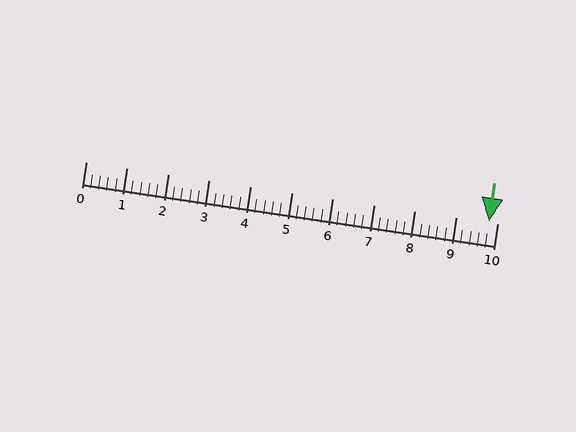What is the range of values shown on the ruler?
The ruler shows values from 0 to 10.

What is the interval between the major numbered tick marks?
The major tick marks are spaced 1 units apart.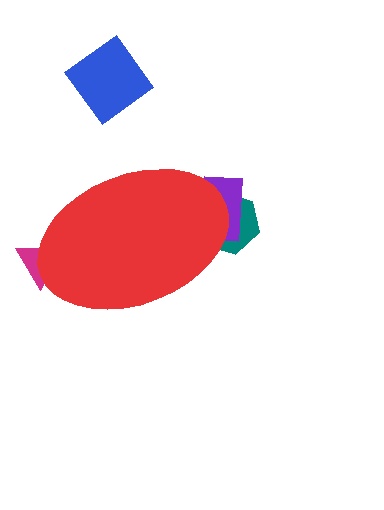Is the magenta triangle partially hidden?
Yes, the magenta triangle is partially hidden behind the red ellipse.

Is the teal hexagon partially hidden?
Yes, the teal hexagon is partially hidden behind the red ellipse.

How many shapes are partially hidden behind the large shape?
3 shapes are partially hidden.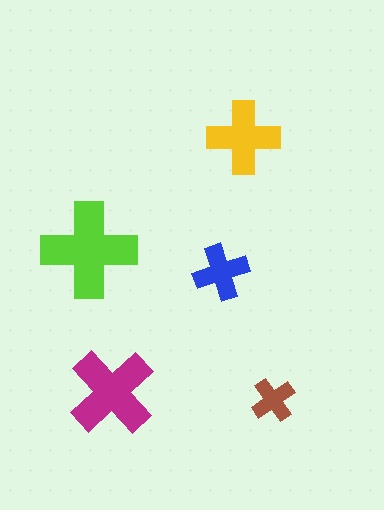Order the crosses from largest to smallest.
the lime one, the magenta one, the yellow one, the blue one, the brown one.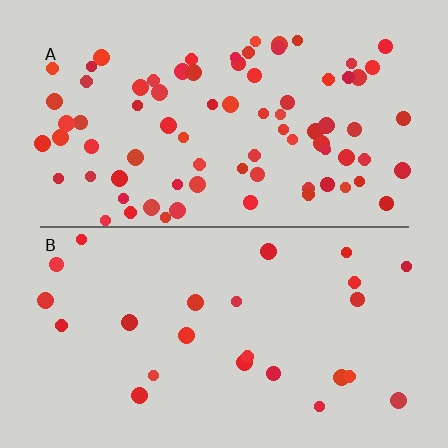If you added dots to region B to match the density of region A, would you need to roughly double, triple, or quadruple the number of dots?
Approximately triple.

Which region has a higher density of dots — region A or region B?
A (the top).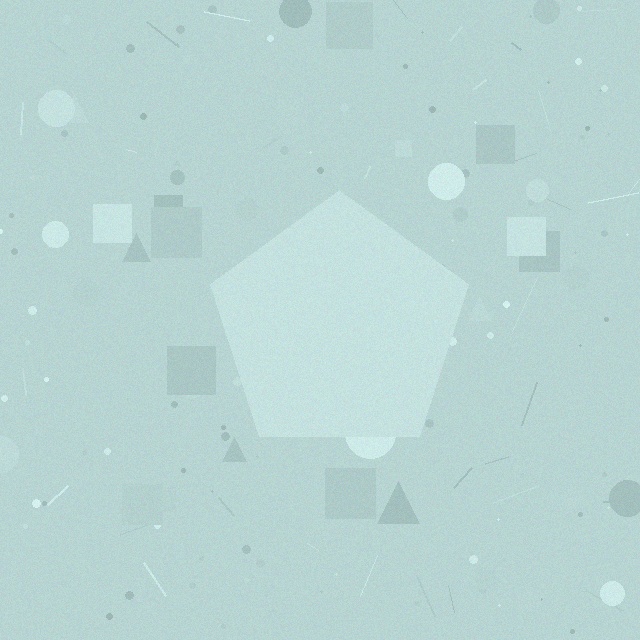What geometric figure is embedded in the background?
A pentagon is embedded in the background.